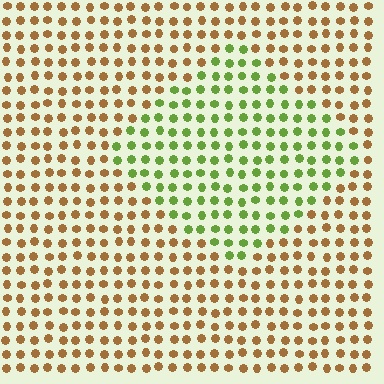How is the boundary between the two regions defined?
The boundary is defined purely by a slight shift in hue (about 64 degrees). Spacing, size, and orientation are identical on both sides.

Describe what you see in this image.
The image is filled with small brown elements in a uniform arrangement. A diamond-shaped region is visible where the elements are tinted to a slightly different hue, forming a subtle color boundary.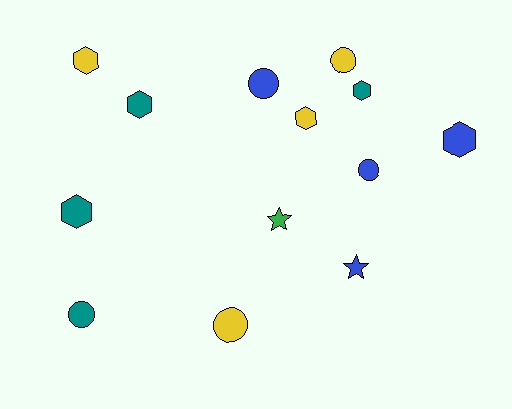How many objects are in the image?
There are 13 objects.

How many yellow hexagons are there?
There are 2 yellow hexagons.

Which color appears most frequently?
Yellow, with 4 objects.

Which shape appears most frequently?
Hexagon, with 6 objects.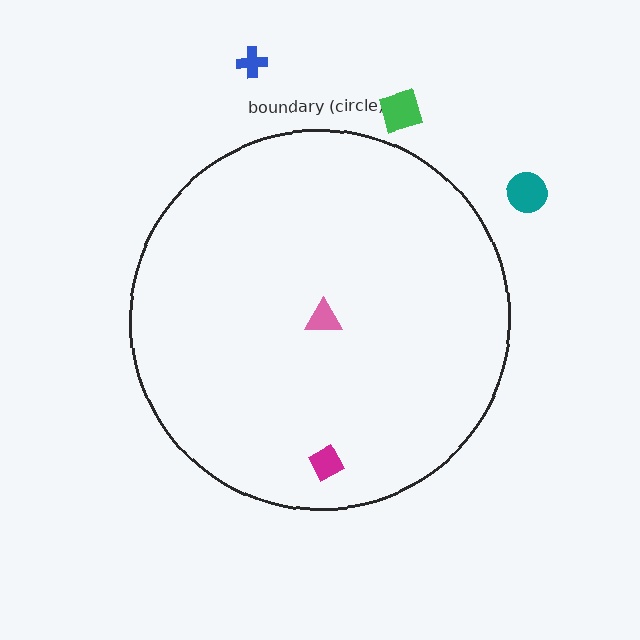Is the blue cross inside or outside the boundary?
Outside.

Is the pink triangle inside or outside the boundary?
Inside.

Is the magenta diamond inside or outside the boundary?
Inside.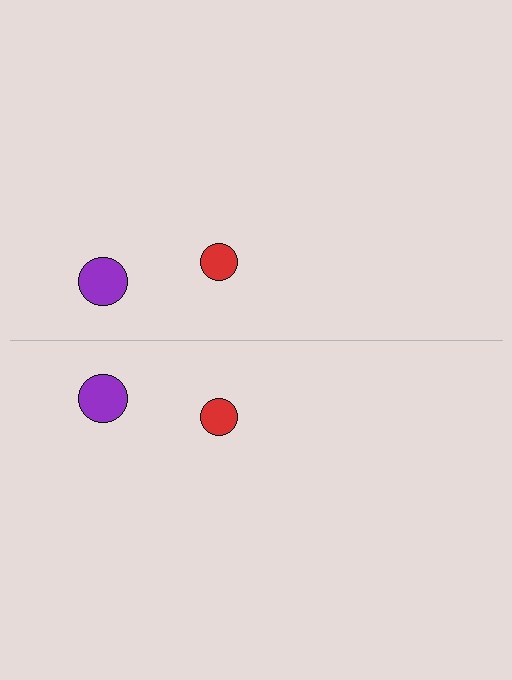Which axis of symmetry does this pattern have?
The pattern has a horizontal axis of symmetry running through the center of the image.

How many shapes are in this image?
There are 4 shapes in this image.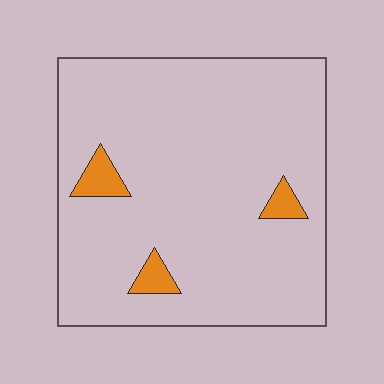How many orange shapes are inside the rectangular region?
3.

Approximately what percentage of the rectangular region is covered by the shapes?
Approximately 5%.